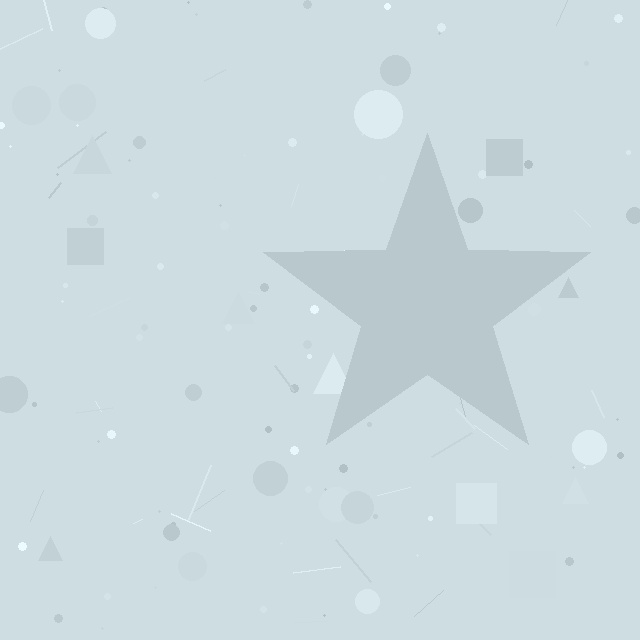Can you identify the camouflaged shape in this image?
The camouflaged shape is a star.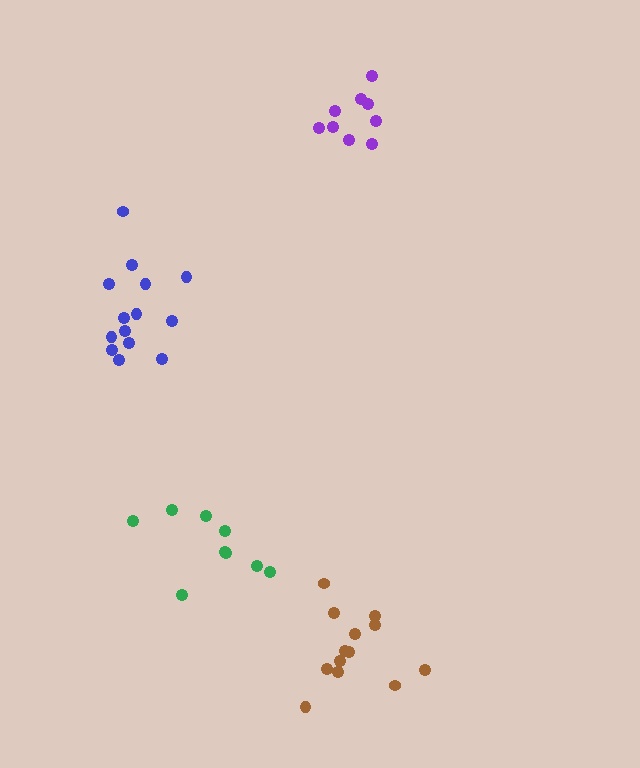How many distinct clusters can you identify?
There are 4 distinct clusters.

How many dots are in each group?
Group 1: 13 dots, Group 2: 9 dots, Group 3: 9 dots, Group 4: 14 dots (45 total).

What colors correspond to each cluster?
The clusters are colored: brown, purple, green, blue.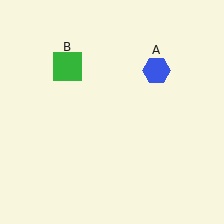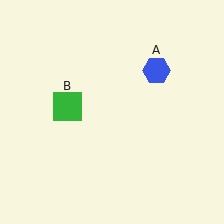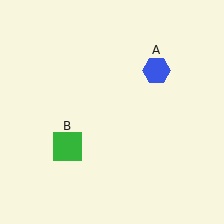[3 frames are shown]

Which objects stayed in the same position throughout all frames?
Blue hexagon (object A) remained stationary.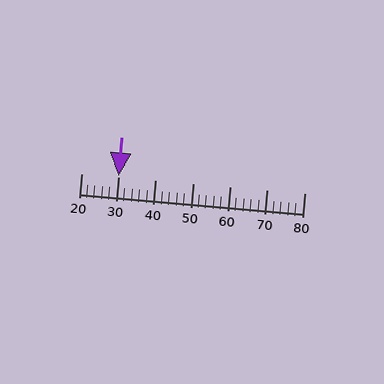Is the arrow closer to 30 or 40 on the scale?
The arrow is closer to 30.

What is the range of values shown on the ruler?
The ruler shows values from 20 to 80.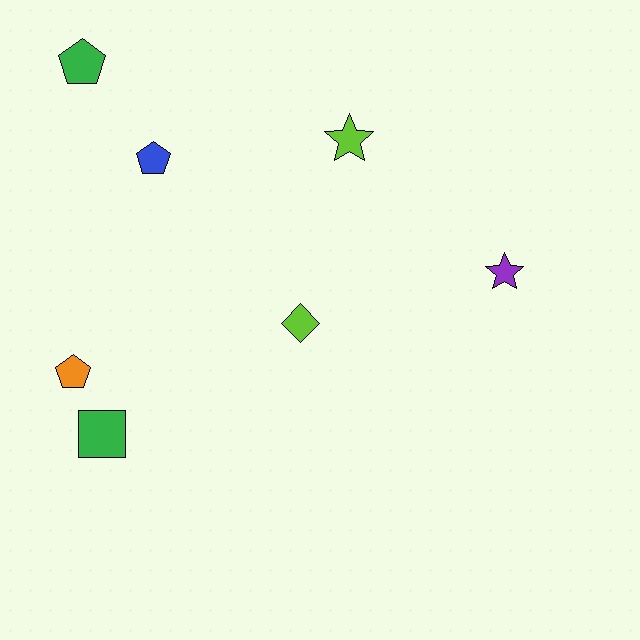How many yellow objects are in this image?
There are no yellow objects.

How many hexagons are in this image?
There are no hexagons.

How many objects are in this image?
There are 7 objects.